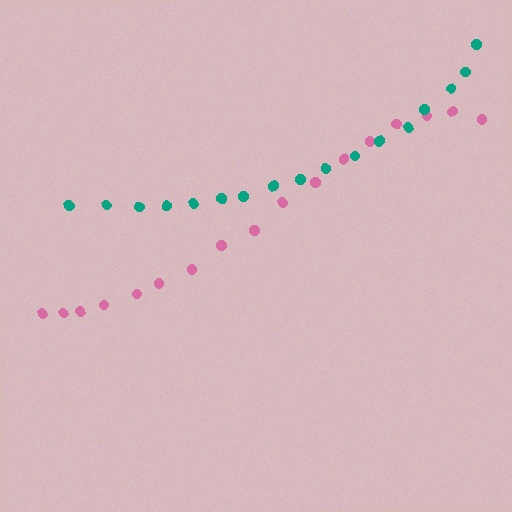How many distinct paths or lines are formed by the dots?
There are 2 distinct paths.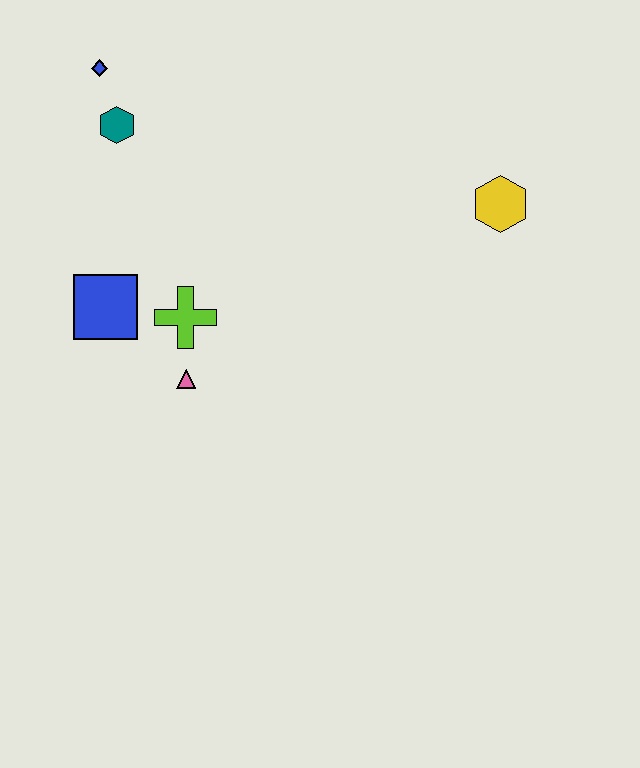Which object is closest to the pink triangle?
The lime cross is closest to the pink triangle.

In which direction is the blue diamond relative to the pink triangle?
The blue diamond is above the pink triangle.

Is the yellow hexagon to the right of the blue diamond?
Yes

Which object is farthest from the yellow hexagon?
The blue diamond is farthest from the yellow hexagon.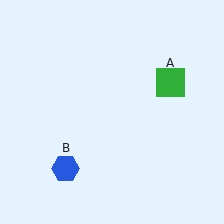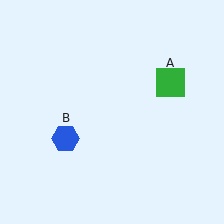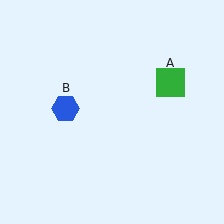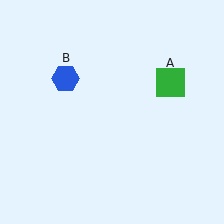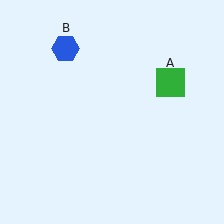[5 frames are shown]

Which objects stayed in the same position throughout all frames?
Green square (object A) remained stationary.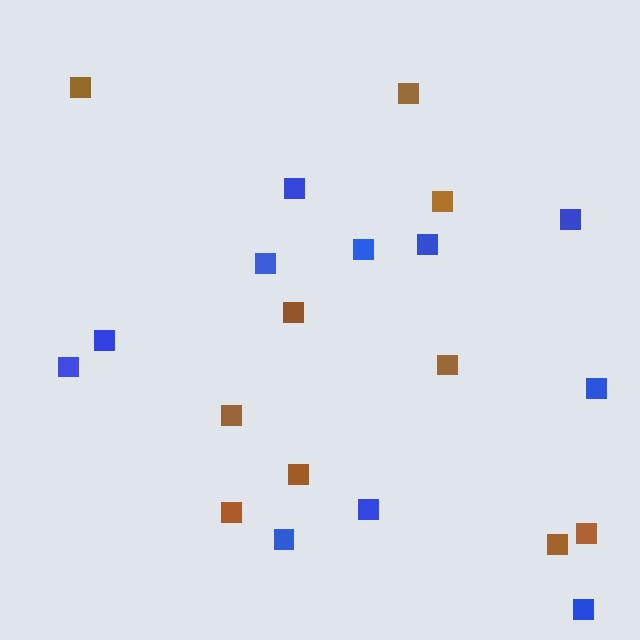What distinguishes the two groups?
There are 2 groups: one group of brown squares (10) and one group of blue squares (11).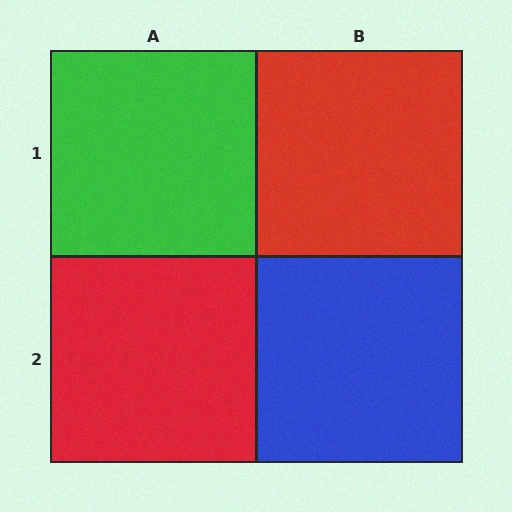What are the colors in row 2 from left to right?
Red, blue.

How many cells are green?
1 cell is green.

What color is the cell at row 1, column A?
Green.